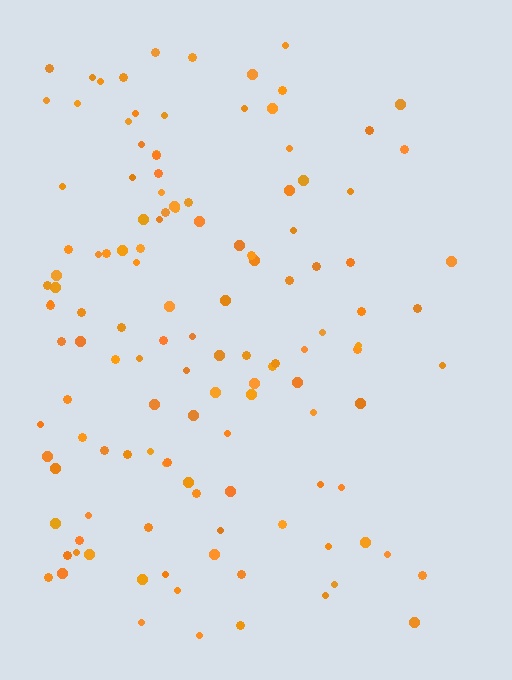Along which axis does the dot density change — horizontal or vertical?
Horizontal.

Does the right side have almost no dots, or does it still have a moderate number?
Still a moderate number, just noticeably fewer than the left.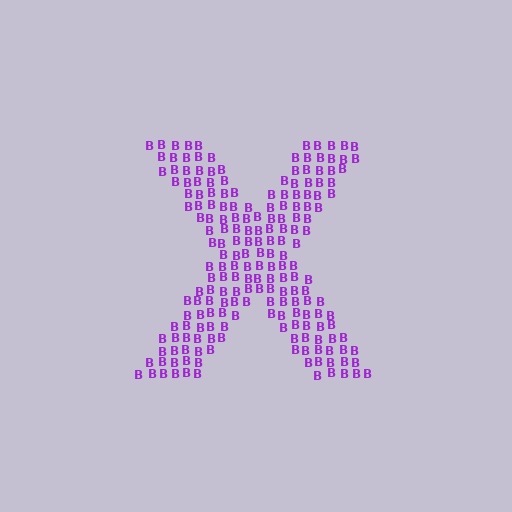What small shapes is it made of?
It is made of small letter B's.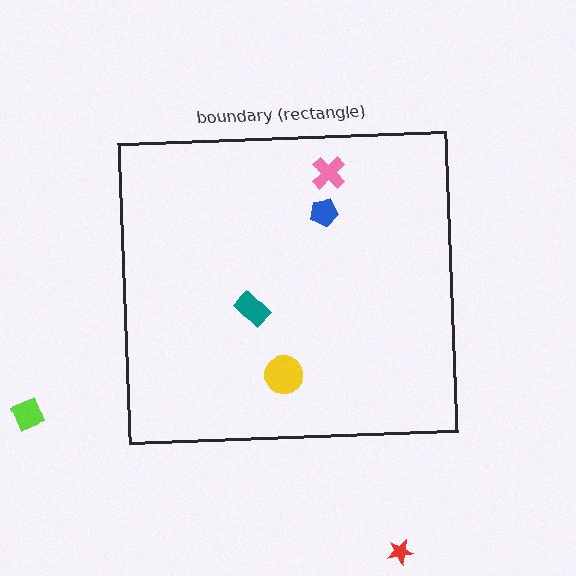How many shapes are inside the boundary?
4 inside, 2 outside.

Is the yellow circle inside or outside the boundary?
Inside.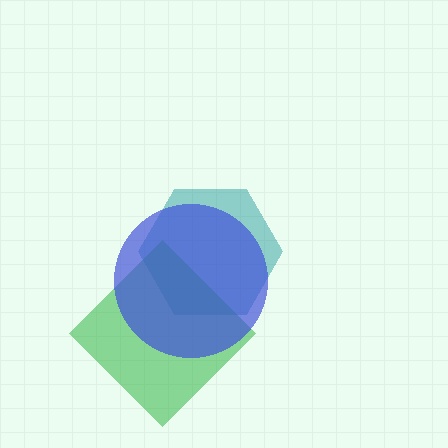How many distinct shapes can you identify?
There are 3 distinct shapes: a teal hexagon, a green diamond, a blue circle.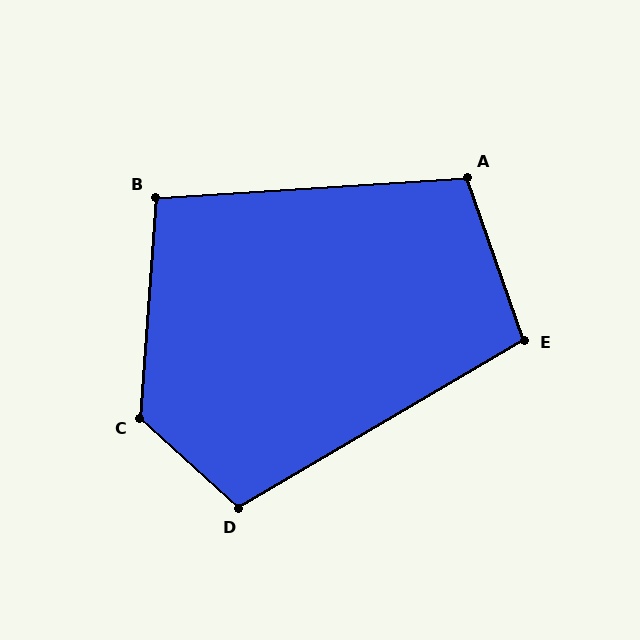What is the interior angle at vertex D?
Approximately 107 degrees (obtuse).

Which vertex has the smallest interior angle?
B, at approximately 98 degrees.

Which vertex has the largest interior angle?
C, at approximately 129 degrees.